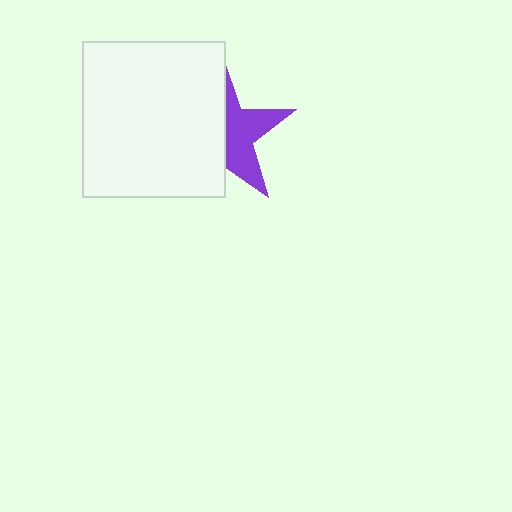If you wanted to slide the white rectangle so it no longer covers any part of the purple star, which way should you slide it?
Slide it left — that is the most direct way to separate the two shapes.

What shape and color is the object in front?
The object in front is a white rectangle.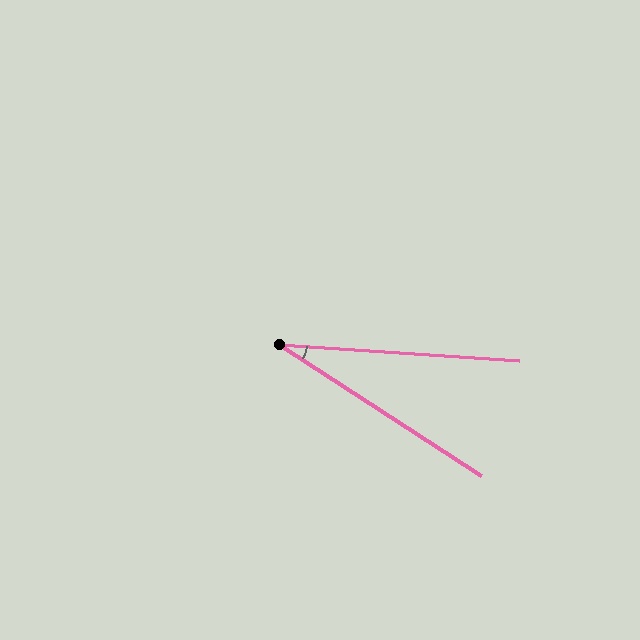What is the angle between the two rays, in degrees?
Approximately 29 degrees.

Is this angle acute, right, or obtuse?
It is acute.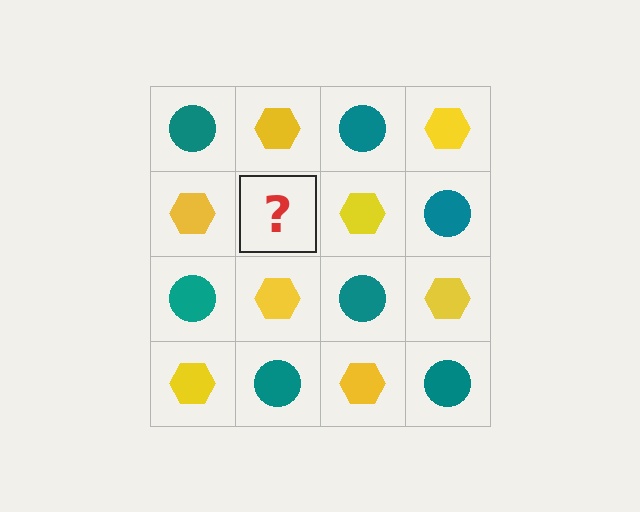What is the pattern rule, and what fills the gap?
The rule is that it alternates teal circle and yellow hexagon in a checkerboard pattern. The gap should be filled with a teal circle.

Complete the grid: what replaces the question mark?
The question mark should be replaced with a teal circle.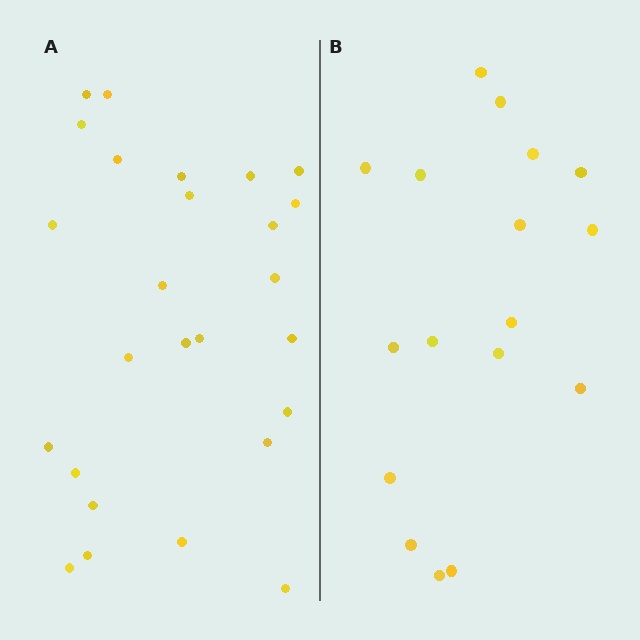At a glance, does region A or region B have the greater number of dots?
Region A (the left region) has more dots.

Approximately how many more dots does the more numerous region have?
Region A has roughly 8 or so more dots than region B.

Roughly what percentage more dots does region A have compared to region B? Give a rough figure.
About 55% more.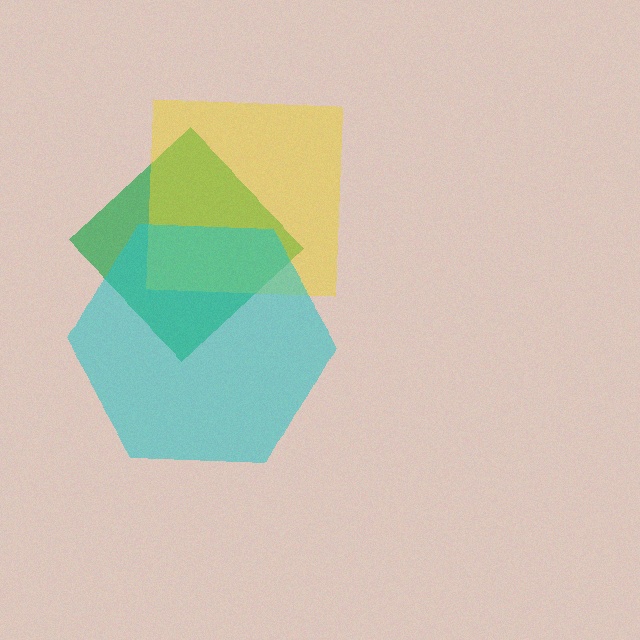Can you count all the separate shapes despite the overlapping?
Yes, there are 3 separate shapes.